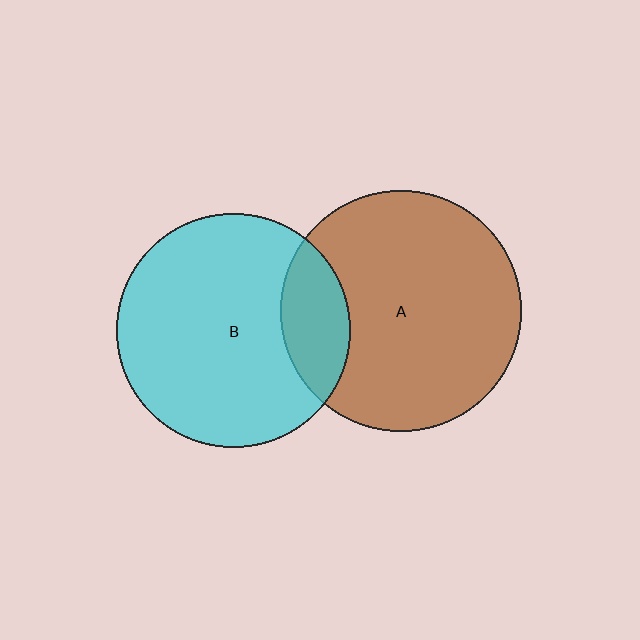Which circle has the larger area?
Circle A (brown).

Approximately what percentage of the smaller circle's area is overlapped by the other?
Approximately 20%.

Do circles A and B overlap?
Yes.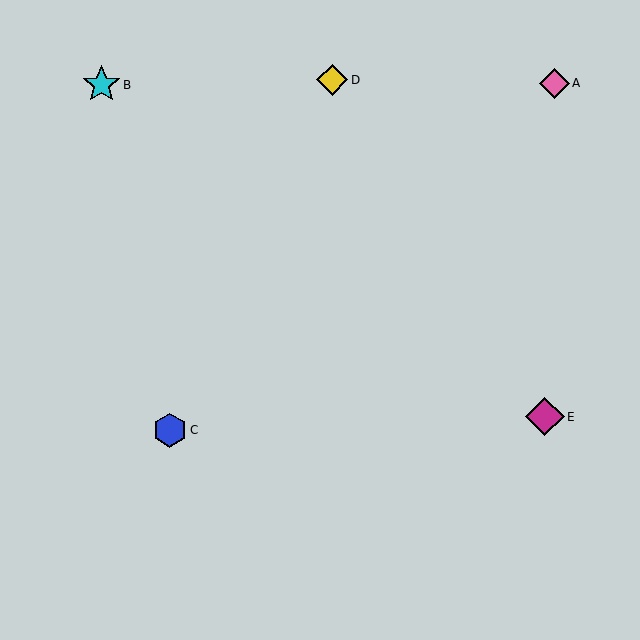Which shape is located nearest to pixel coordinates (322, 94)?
The yellow diamond (labeled D) at (332, 80) is nearest to that location.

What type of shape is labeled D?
Shape D is a yellow diamond.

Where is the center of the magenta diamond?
The center of the magenta diamond is at (545, 417).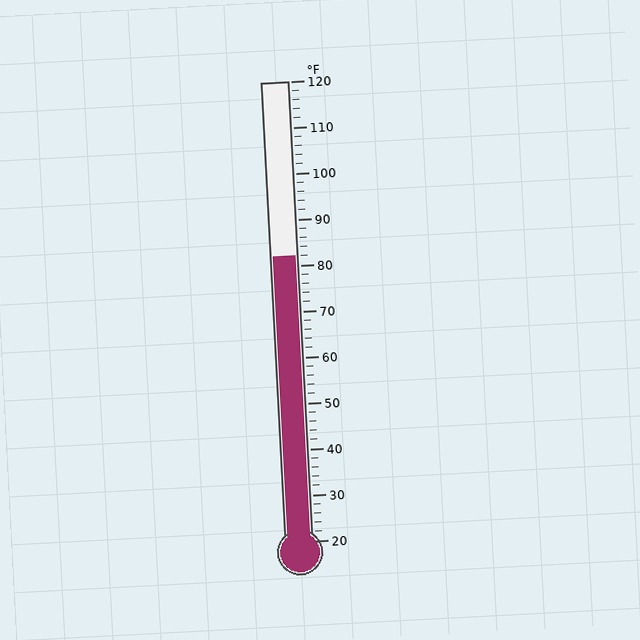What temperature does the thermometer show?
The thermometer shows approximately 82°F.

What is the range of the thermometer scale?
The thermometer scale ranges from 20°F to 120°F.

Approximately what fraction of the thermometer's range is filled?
The thermometer is filled to approximately 60% of its range.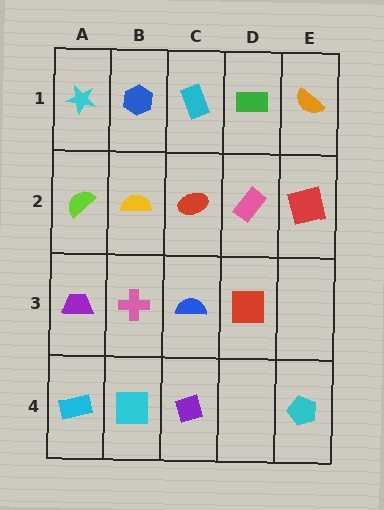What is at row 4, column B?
A cyan square.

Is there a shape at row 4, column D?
No, that cell is empty.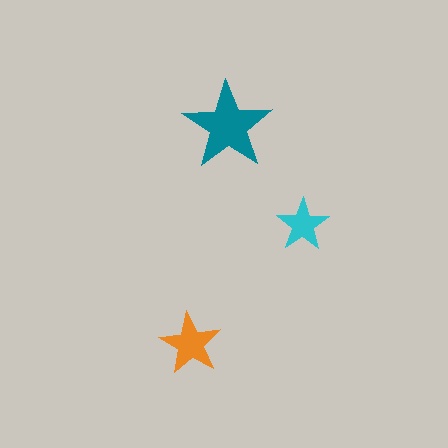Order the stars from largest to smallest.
the teal one, the orange one, the cyan one.